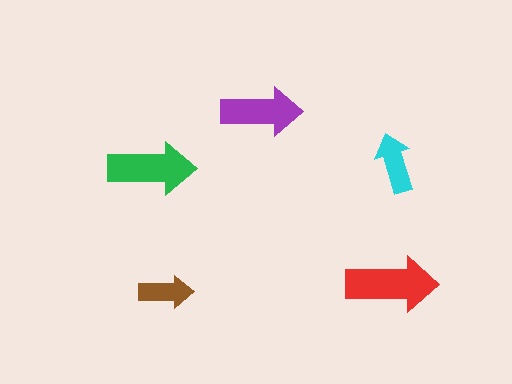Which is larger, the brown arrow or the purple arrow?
The purple one.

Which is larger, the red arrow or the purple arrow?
The red one.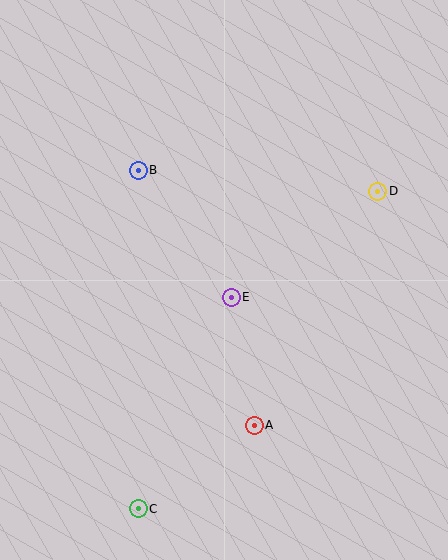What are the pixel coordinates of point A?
Point A is at (254, 425).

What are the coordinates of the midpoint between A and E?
The midpoint between A and E is at (243, 361).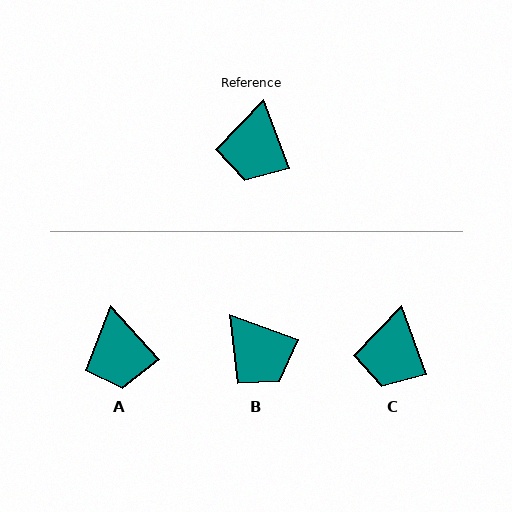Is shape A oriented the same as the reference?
No, it is off by about 22 degrees.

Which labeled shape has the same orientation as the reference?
C.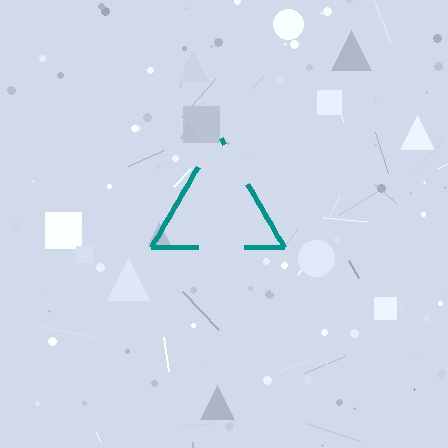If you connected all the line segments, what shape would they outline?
They would outline a triangle.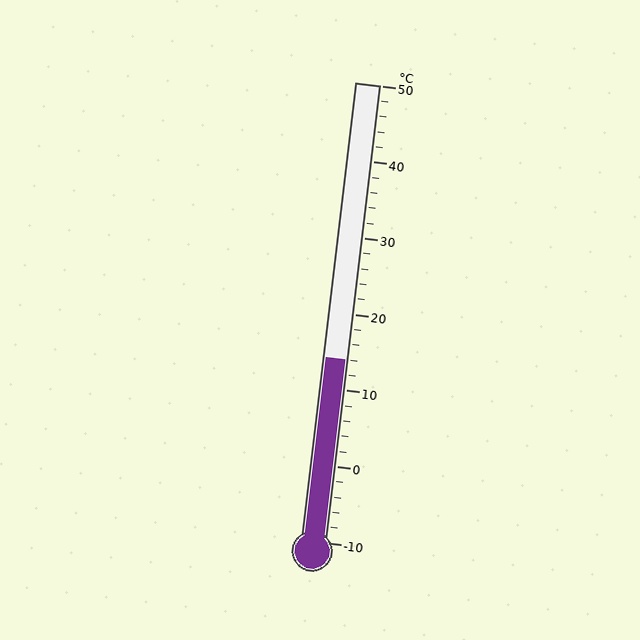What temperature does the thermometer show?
The thermometer shows approximately 14°C.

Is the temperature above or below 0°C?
The temperature is above 0°C.